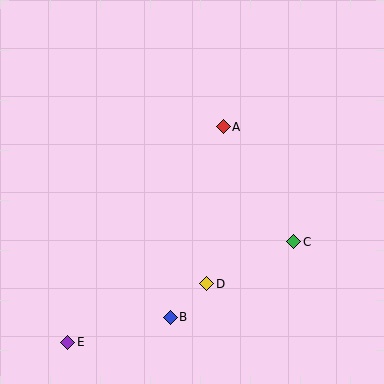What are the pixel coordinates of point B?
Point B is at (170, 317).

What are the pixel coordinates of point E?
Point E is at (68, 342).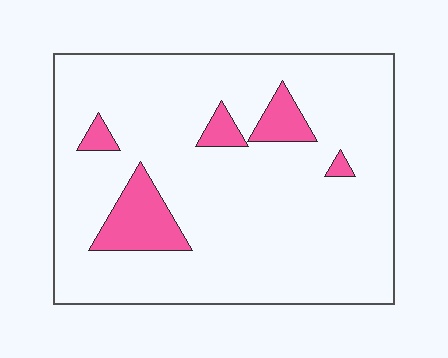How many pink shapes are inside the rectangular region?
5.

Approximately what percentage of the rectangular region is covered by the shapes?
Approximately 10%.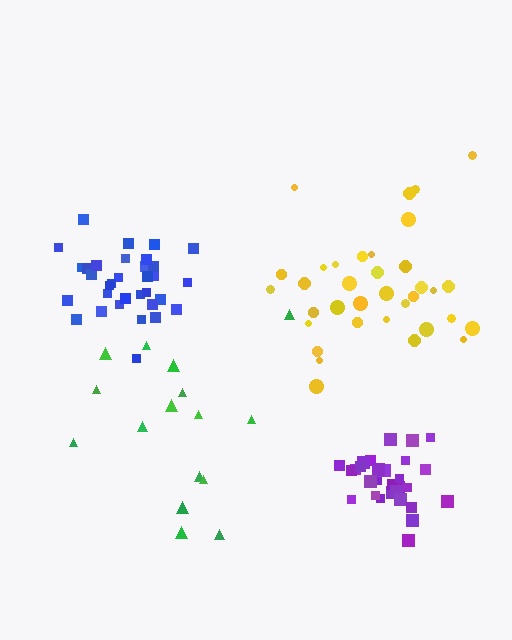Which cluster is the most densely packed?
Purple.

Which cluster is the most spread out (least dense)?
Green.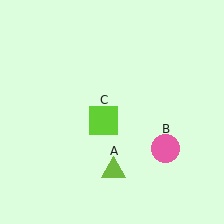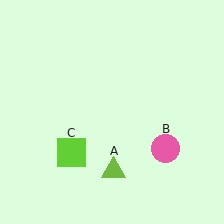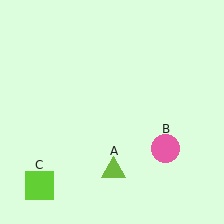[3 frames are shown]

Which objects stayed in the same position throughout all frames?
Lime triangle (object A) and pink circle (object B) remained stationary.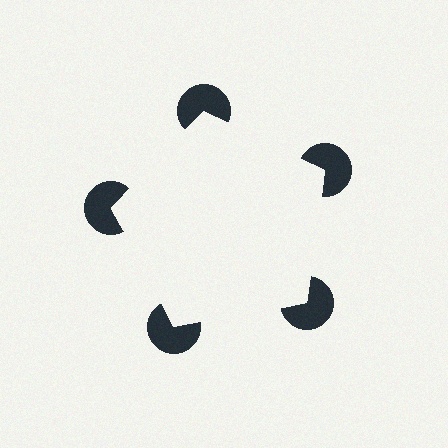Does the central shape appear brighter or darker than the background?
It typically appears slightly brighter than the background, even though no actual brightness change is drawn.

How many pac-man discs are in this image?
There are 5 — one at each vertex of the illusory pentagon.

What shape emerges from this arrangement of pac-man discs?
An illusory pentagon — its edges are inferred from the aligned wedge cuts in the pac-man discs, not physically drawn.